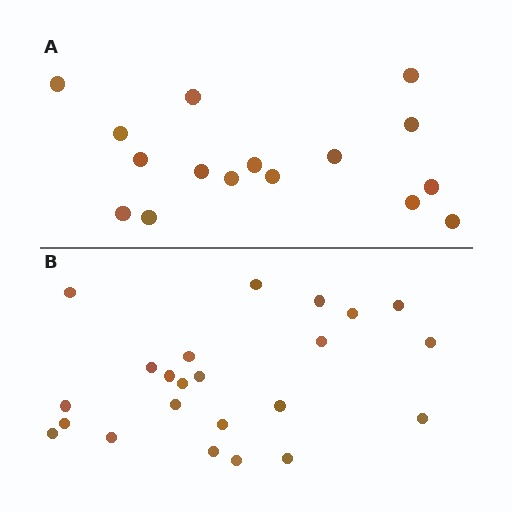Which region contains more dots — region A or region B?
Region B (the bottom region) has more dots.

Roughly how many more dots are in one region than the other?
Region B has roughly 8 or so more dots than region A.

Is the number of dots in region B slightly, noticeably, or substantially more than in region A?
Region B has noticeably more, but not dramatically so. The ratio is roughly 1.4 to 1.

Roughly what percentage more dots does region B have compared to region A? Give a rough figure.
About 45% more.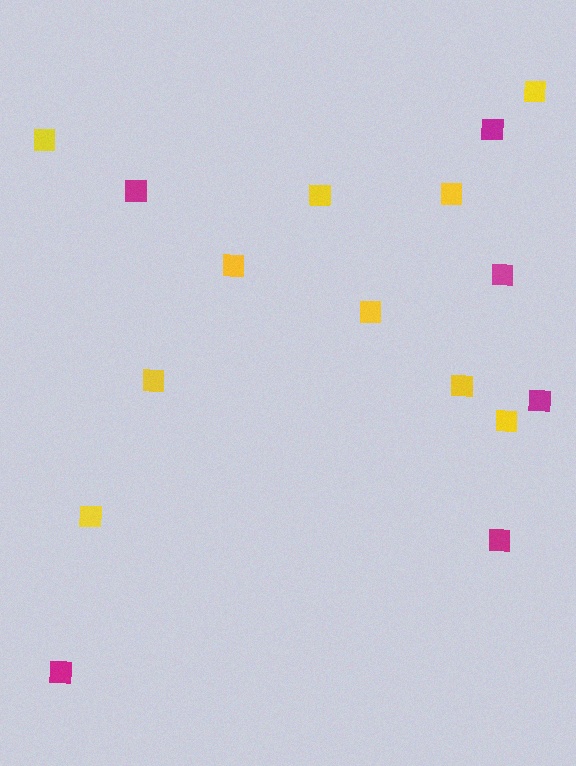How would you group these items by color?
There are 2 groups: one group of magenta squares (6) and one group of yellow squares (10).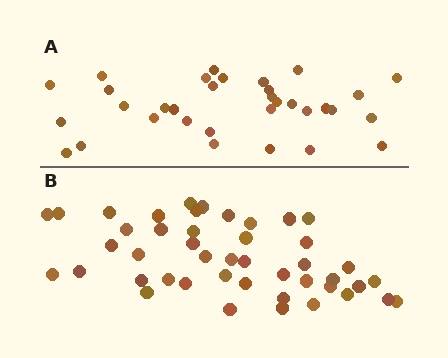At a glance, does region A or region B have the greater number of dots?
Region B (the bottom region) has more dots.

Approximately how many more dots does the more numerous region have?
Region B has roughly 12 or so more dots than region A.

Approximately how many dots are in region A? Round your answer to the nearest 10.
About 30 dots. (The exact count is 33, which rounds to 30.)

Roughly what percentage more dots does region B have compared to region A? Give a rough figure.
About 35% more.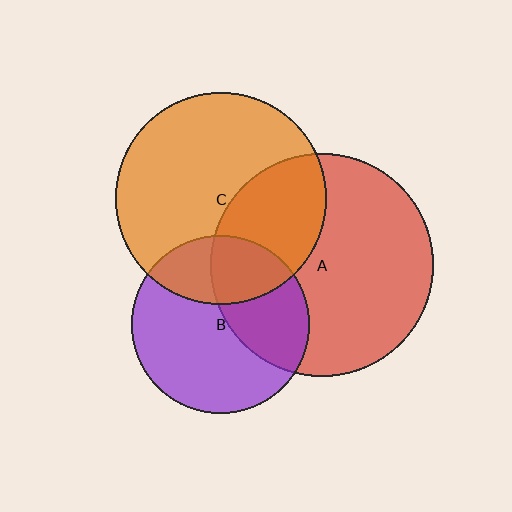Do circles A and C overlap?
Yes.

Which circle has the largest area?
Circle A (red).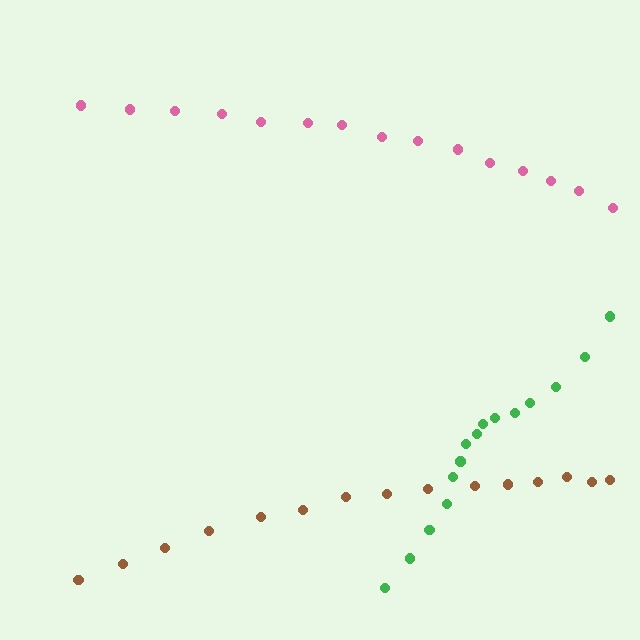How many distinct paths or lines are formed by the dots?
There are 3 distinct paths.